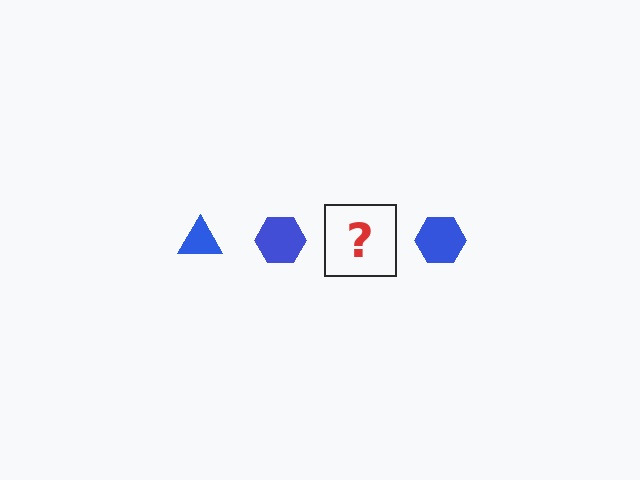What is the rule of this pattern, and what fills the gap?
The rule is that the pattern cycles through triangle, hexagon shapes in blue. The gap should be filled with a blue triangle.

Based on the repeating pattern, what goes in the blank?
The blank should be a blue triangle.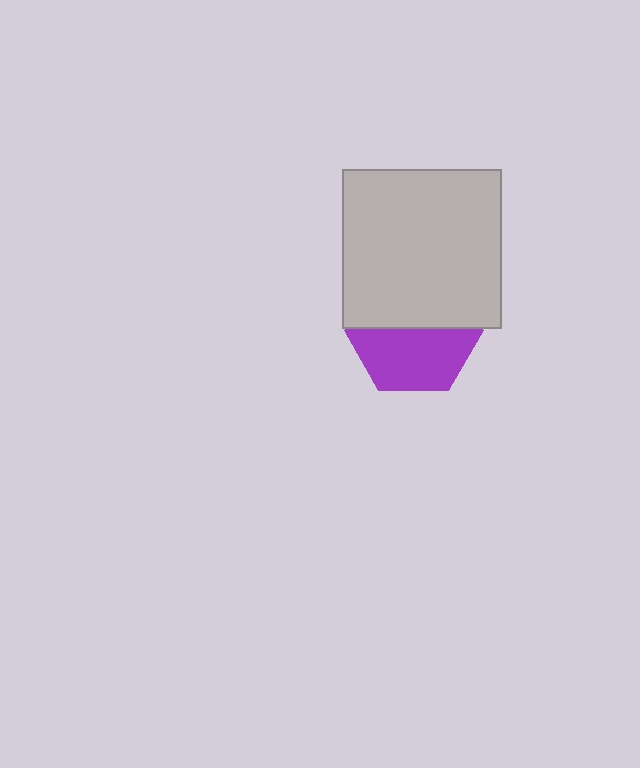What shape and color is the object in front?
The object in front is a light gray square.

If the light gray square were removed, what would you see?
You would see the complete purple hexagon.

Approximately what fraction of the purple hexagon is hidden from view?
Roughly 49% of the purple hexagon is hidden behind the light gray square.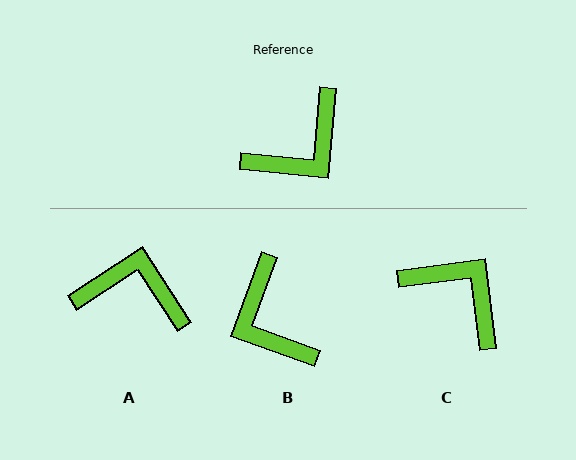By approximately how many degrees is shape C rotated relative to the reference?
Approximately 102 degrees counter-clockwise.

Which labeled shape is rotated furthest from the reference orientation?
A, about 128 degrees away.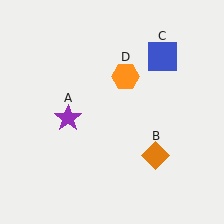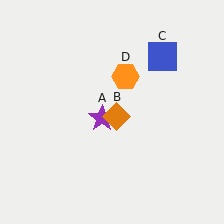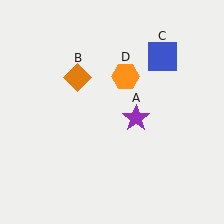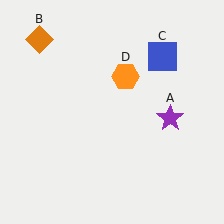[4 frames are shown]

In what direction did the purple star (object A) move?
The purple star (object A) moved right.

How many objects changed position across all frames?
2 objects changed position: purple star (object A), orange diamond (object B).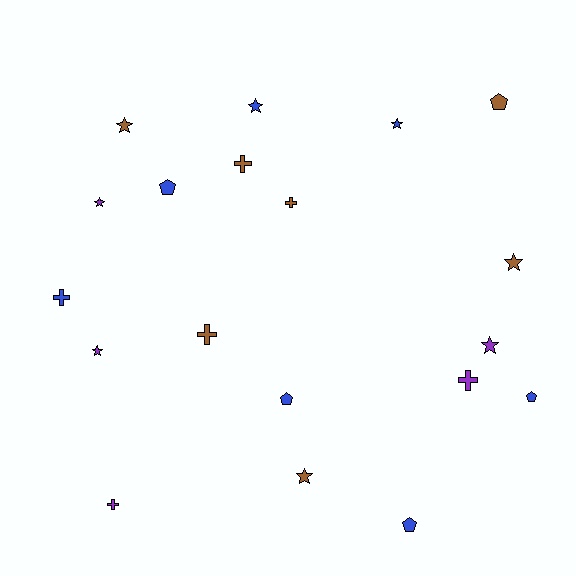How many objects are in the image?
There are 19 objects.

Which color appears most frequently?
Brown, with 7 objects.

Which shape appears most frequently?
Star, with 8 objects.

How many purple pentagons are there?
There are no purple pentagons.